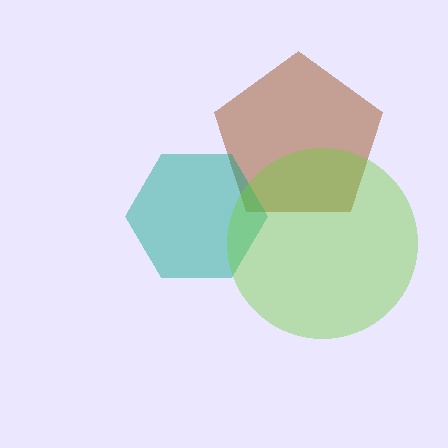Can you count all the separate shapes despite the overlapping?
Yes, there are 3 separate shapes.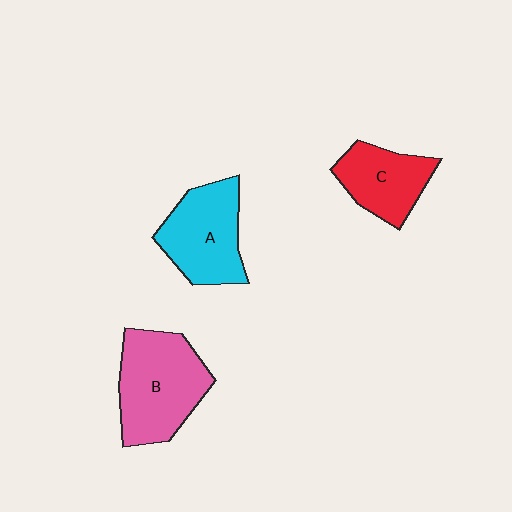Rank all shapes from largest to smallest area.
From largest to smallest: B (pink), A (cyan), C (red).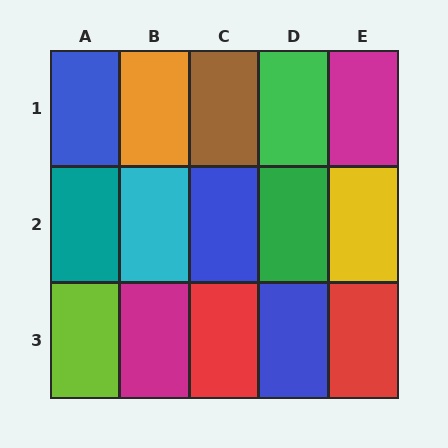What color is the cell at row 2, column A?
Teal.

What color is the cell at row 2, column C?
Blue.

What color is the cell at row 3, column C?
Red.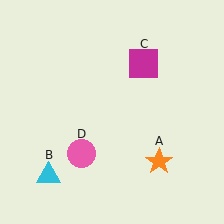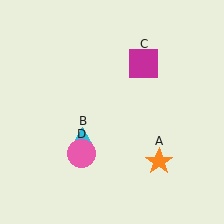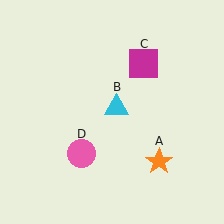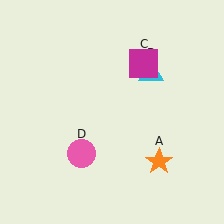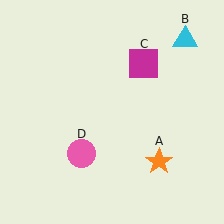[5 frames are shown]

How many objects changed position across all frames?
1 object changed position: cyan triangle (object B).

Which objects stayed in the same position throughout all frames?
Orange star (object A) and magenta square (object C) and pink circle (object D) remained stationary.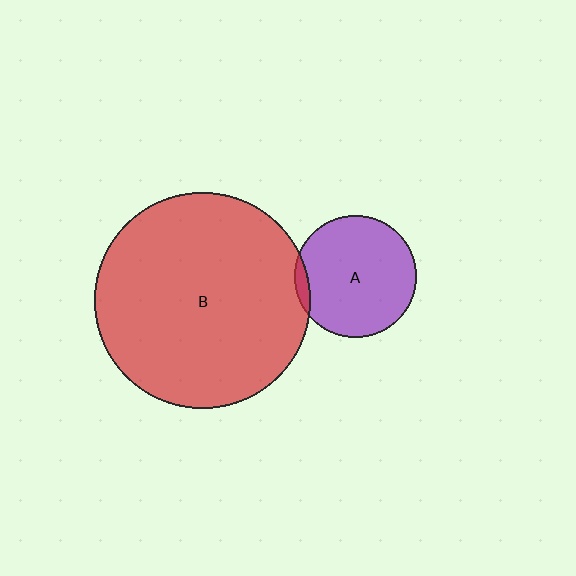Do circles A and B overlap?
Yes.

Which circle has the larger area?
Circle B (red).